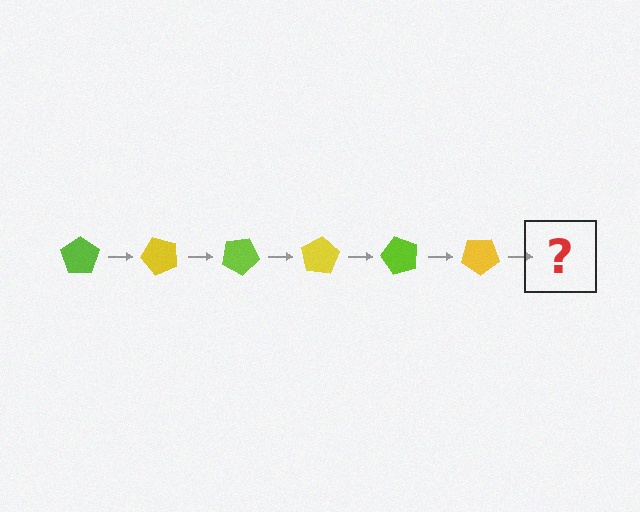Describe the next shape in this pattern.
It should be a lime pentagon, rotated 300 degrees from the start.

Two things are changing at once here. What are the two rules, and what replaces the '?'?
The two rules are that it rotates 50 degrees each step and the color cycles through lime and yellow. The '?' should be a lime pentagon, rotated 300 degrees from the start.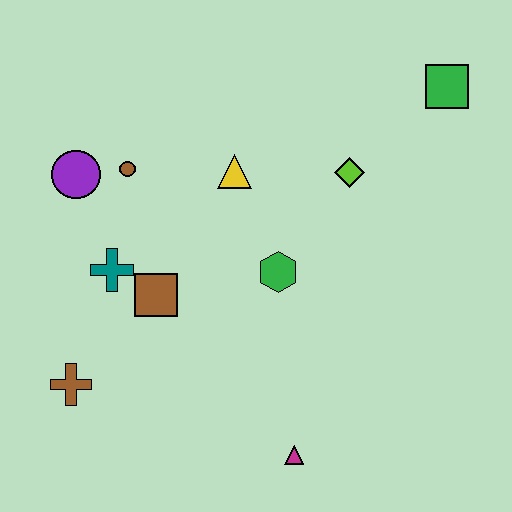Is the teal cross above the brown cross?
Yes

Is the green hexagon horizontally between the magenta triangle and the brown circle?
Yes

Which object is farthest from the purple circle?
The green square is farthest from the purple circle.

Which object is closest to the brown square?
The teal cross is closest to the brown square.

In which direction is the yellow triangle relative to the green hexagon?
The yellow triangle is above the green hexagon.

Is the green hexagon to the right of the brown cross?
Yes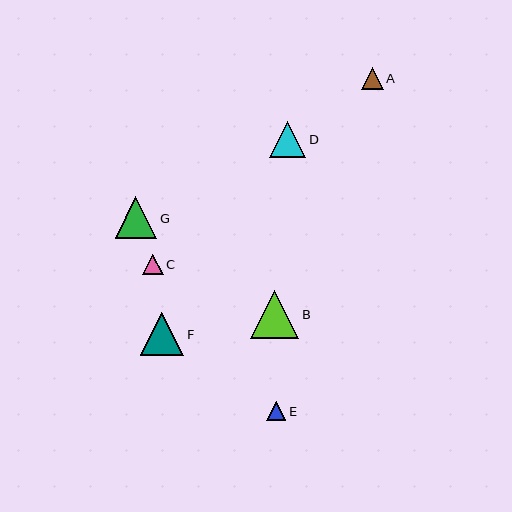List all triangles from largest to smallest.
From largest to smallest: B, F, G, D, A, C, E.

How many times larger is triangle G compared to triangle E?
Triangle G is approximately 2.2 times the size of triangle E.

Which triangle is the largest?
Triangle B is the largest with a size of approximately 49 pixels.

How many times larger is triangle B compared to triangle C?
Triangle B is approximately 2.4 times the size of triangle C.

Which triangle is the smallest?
Triangle E is the smallest with a size of approximately 19 pixels.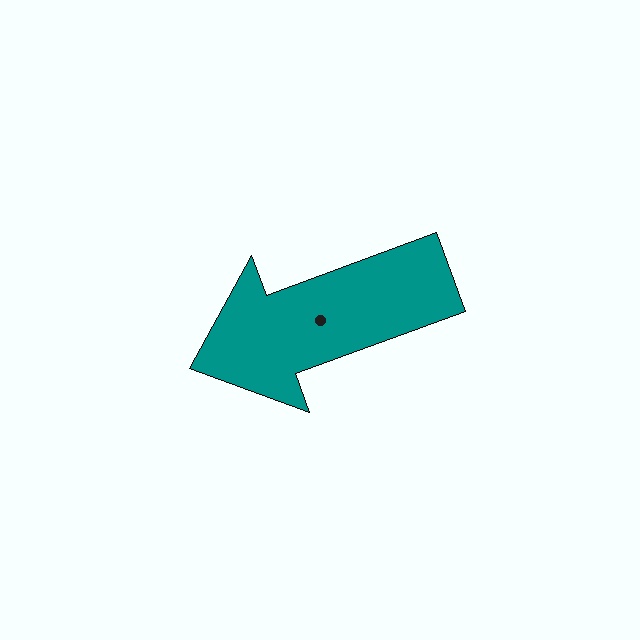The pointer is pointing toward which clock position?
Roughly 8 o'clock.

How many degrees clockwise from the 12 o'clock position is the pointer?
Approximately 250 degrees.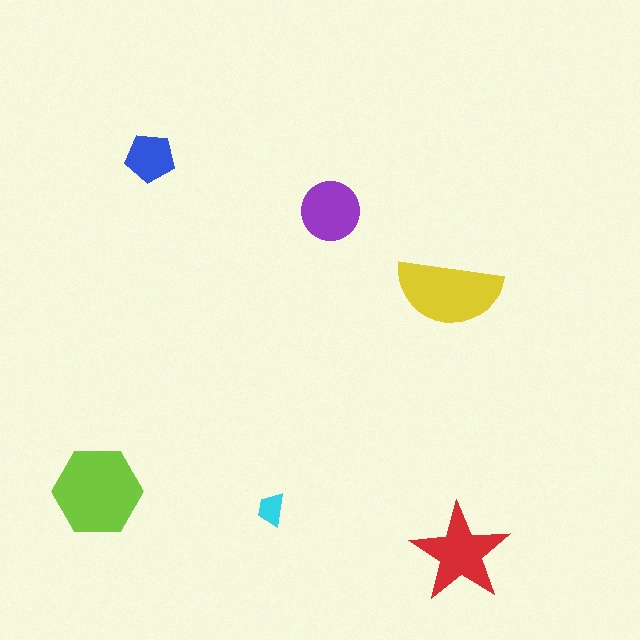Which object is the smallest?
The cyan trapezoid.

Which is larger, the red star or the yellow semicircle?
The yellow semicircle.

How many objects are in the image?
There are 6 objects in the image.